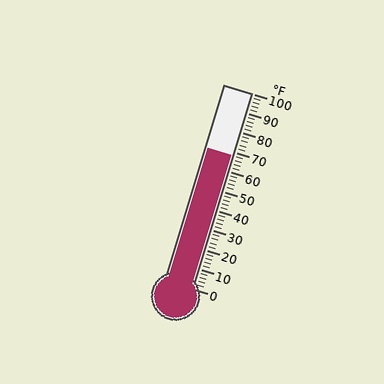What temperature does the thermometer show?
The thermometer shows approximately 68°F.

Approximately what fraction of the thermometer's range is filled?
The thermometer is filled to approximately 70% of its range.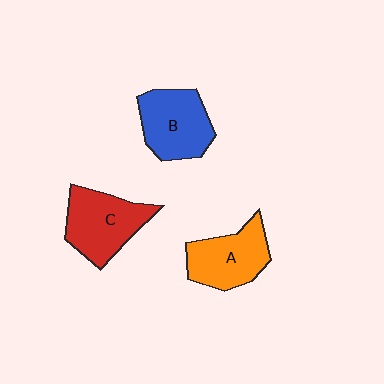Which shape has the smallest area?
Shape A (orange).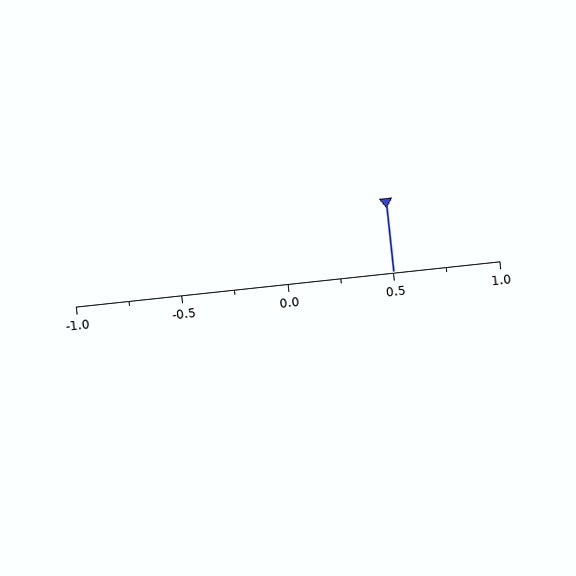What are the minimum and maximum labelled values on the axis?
The axis runs from -1.0 to 1.0.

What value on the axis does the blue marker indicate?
The marker indicates approximately 0.5.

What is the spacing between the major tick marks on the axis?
The major ticks are spaced 0.5 apart.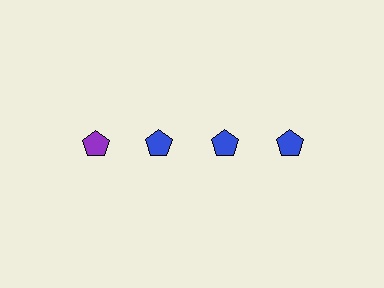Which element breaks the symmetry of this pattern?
The purple pentagon in the top row, leftmost column breaks the symmetry. All other shapes are blue pentagons.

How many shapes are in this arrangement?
There are 4 shapes arranged in a grid pattern.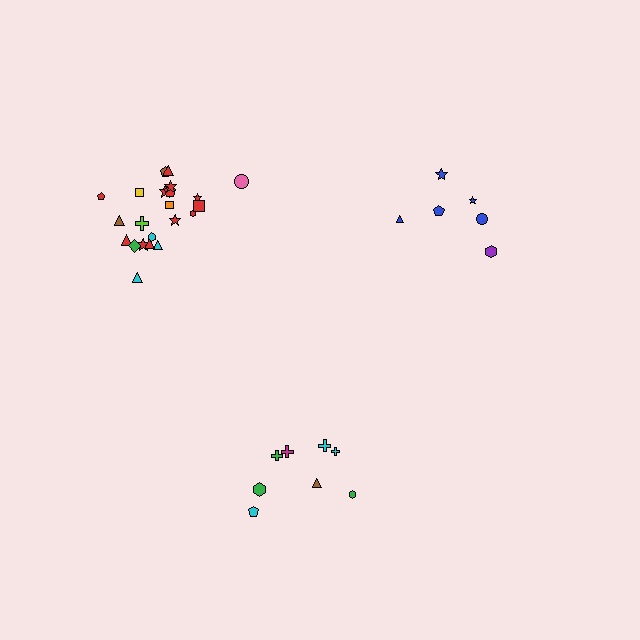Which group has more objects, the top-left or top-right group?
The top-left group.